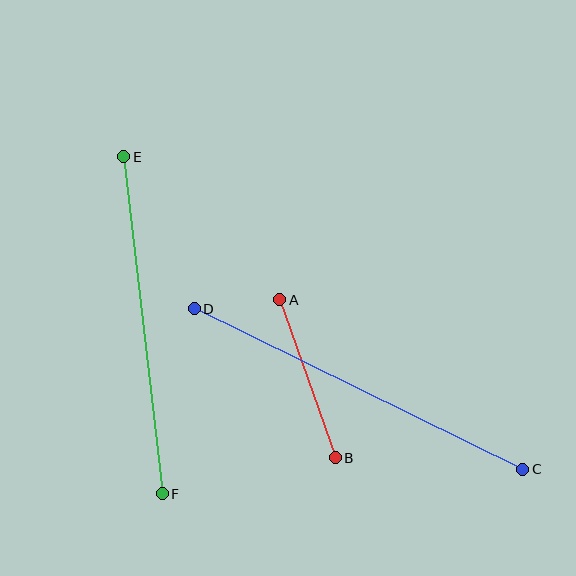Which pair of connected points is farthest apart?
Points C and D are farthest apart.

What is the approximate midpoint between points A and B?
The midpoint is at approximately (308, 379) pixels.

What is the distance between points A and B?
The distance is approximately 168 pixels.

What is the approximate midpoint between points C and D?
The midpoint is at approximately (359, 389) pixels.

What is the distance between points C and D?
The distance is approximately 366 pixels.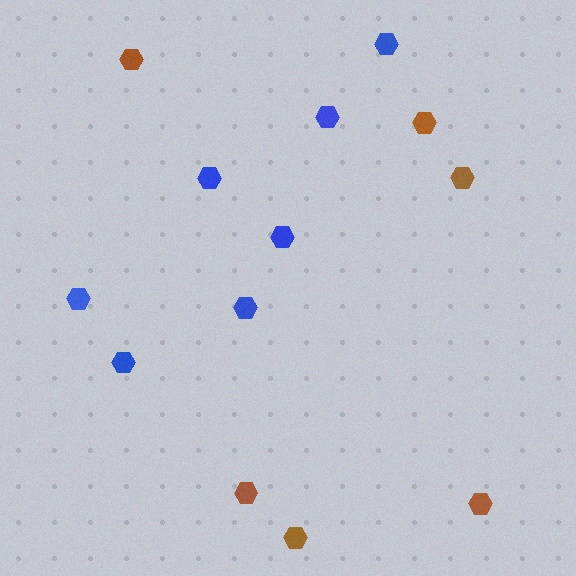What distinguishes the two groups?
There are 2 groups: one group of blue hexagons (7) and one group of brown hexagons (6).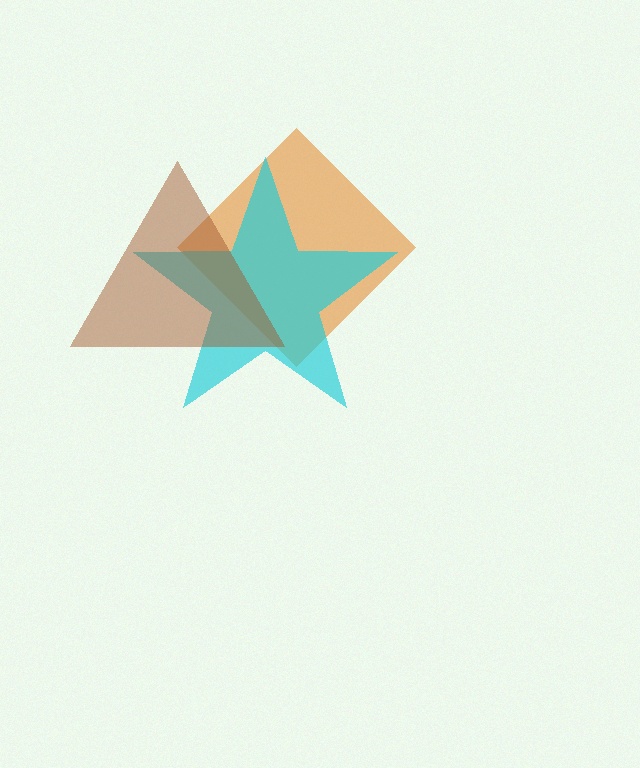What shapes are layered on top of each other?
The layered shapes are: an orange diamond, a cyan star, a brown triangle.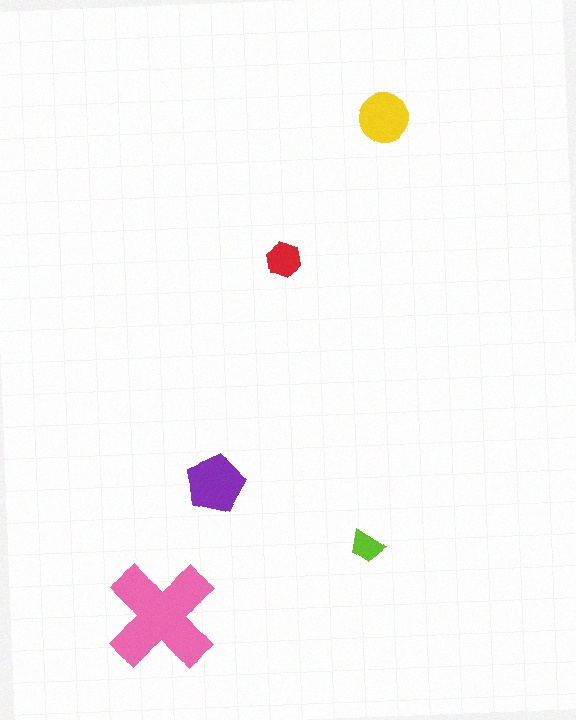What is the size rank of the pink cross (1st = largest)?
1st.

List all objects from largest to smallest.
The pink cross, the purple pentagon, the yellow circle, the red hexagon, the lime trapezoid.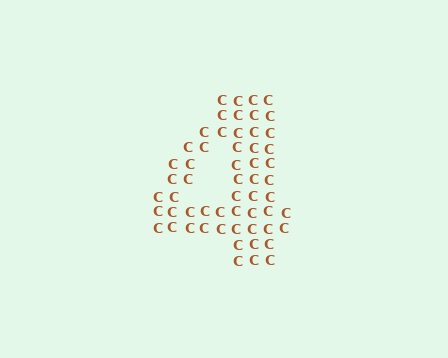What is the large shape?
The large shape is the digit 4.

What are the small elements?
The small elements are letter C's.